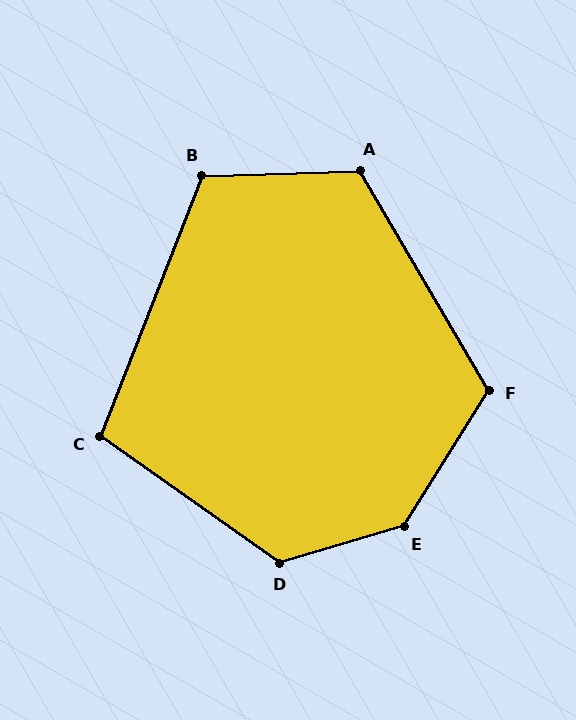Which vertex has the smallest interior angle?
C, at approximately 104 degrees.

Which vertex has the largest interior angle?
E, at approximately 138 degrees.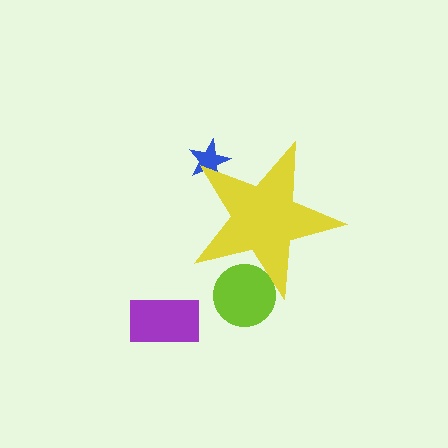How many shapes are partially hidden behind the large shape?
2 shapes are partially hidden.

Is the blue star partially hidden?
Yes, the blue star is partially hidden behind the yellow star.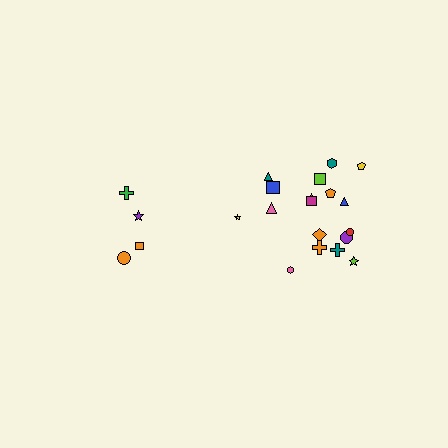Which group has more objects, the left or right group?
The right group.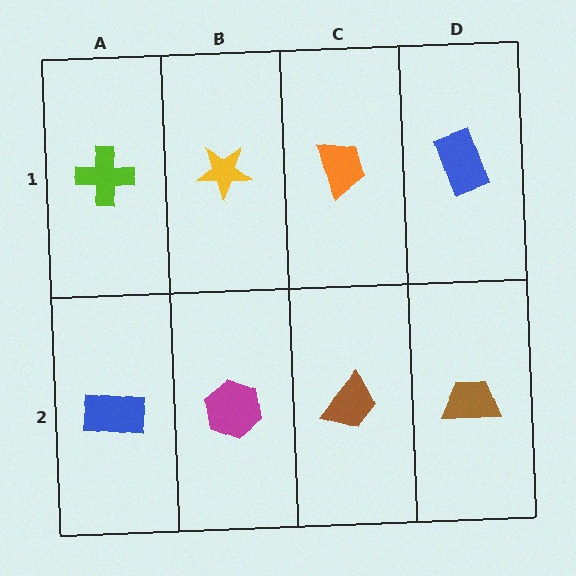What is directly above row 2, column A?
A lime cross.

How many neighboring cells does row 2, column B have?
3.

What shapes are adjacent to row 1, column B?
A magenta hexagon (row 2, column B), a lime cross (row 1, column A), an orange trapezoid (row 1, column C).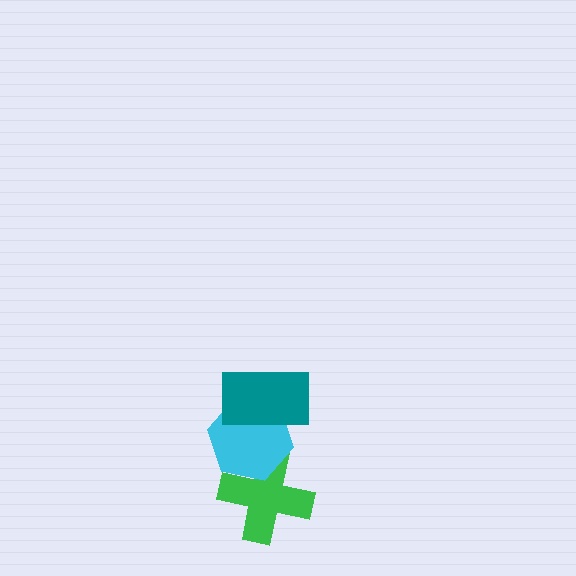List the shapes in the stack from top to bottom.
From top to bottom: the teal rectangle, the cyan hexagon, the green cross.